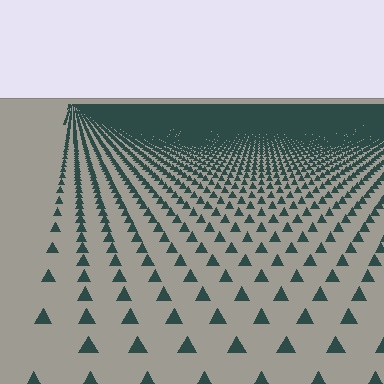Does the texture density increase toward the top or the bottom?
Density increases toward the top.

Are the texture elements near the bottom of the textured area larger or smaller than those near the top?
Larger. Near the bottom, elements are closer to the viewer and appear at a bigger on-screen size.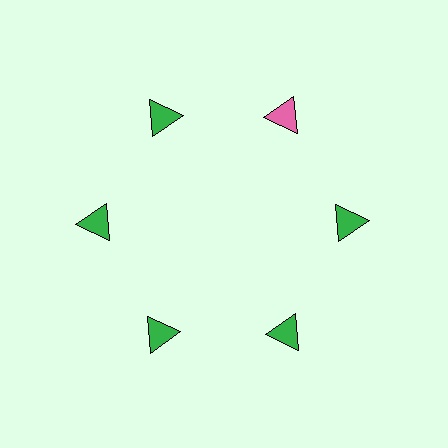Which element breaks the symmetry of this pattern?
The pink triangle at roughly the 1 o'clock position breaks the symmetry. All other shapes are green triangles.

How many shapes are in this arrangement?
There are 6 shapes arranged in a ring pattern.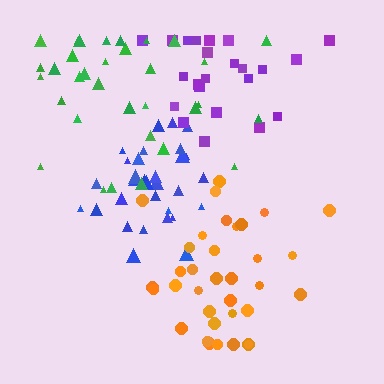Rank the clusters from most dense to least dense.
blue, orange, purple, green.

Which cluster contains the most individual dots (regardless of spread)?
Orange (35).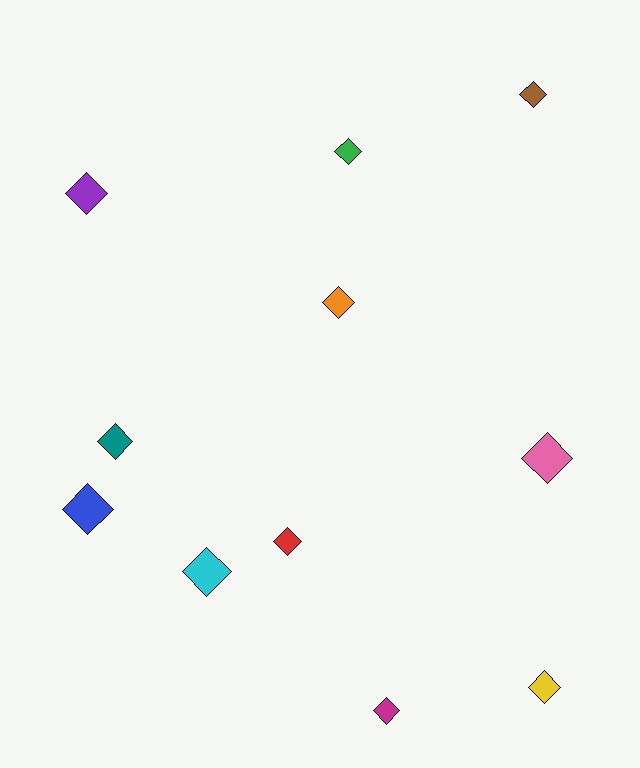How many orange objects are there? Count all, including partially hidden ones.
There is 1 orange object.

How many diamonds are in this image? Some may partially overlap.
There are 11 diamonds.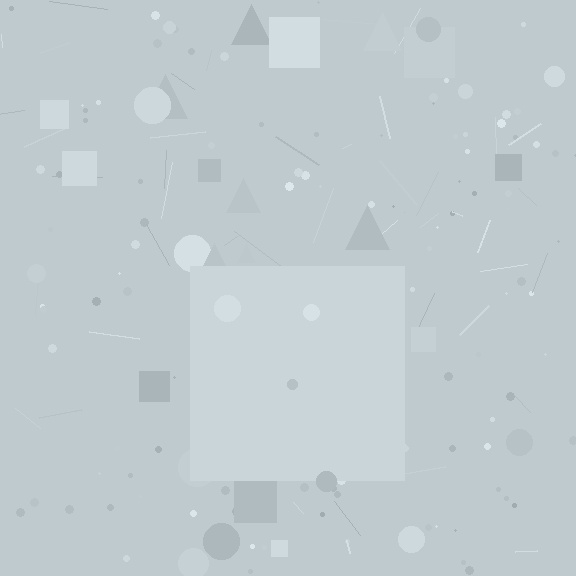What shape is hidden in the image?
A square is hidden in the image.